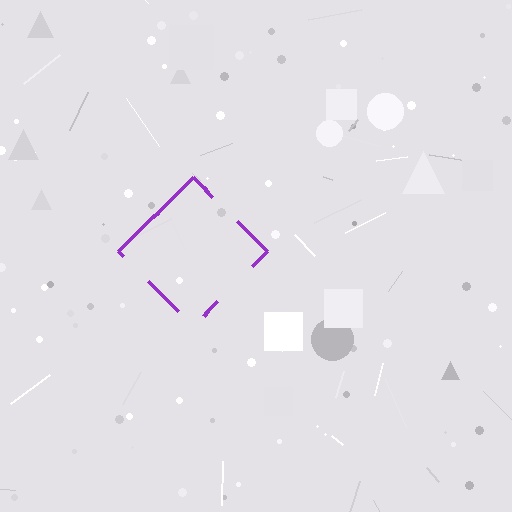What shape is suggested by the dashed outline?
The dashed outline suggests a diamond.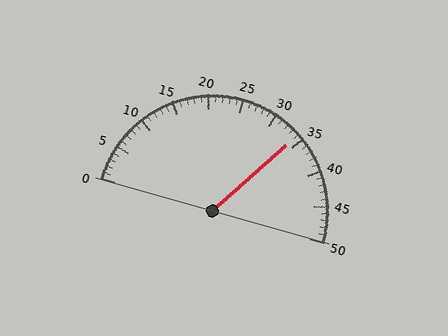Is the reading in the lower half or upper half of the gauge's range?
The reading is in the upper half of the range (0 to 50).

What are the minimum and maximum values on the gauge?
The gauge ranges from 0 to 50.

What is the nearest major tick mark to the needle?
The nearest major tick mark is 35.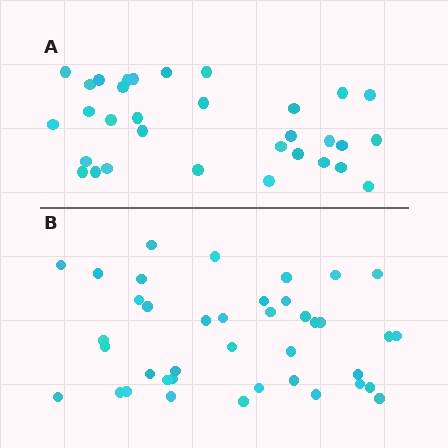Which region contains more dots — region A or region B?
Region B (the bottom region) has more dots.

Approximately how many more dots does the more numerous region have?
Region B has roughly 8 or so more dots than region A.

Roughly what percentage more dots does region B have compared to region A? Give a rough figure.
About 25% more.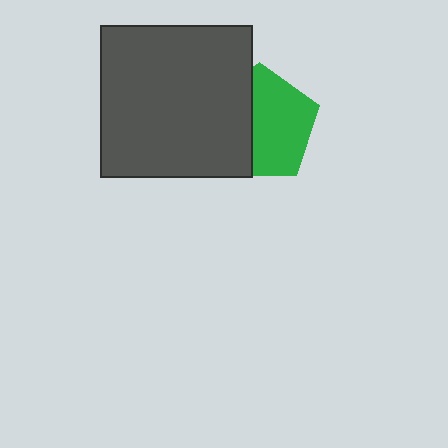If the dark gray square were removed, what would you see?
You would see the complete green pentagon.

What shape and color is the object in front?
The object in front is a dark gray square.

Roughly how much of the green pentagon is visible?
About half of it is visible (roughly 57%).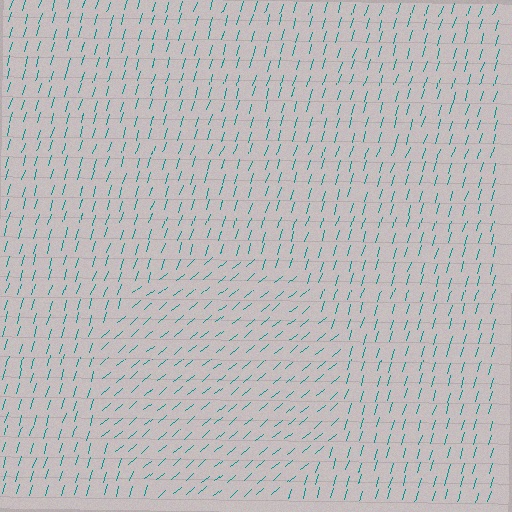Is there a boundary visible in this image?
Yes, there is a texture boundary formed by a change in line orientation.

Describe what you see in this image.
The image is filled with small teal line segments. A circle region in the image has lines oriented differently from the surrounding lines, creating a visible texture boundary.